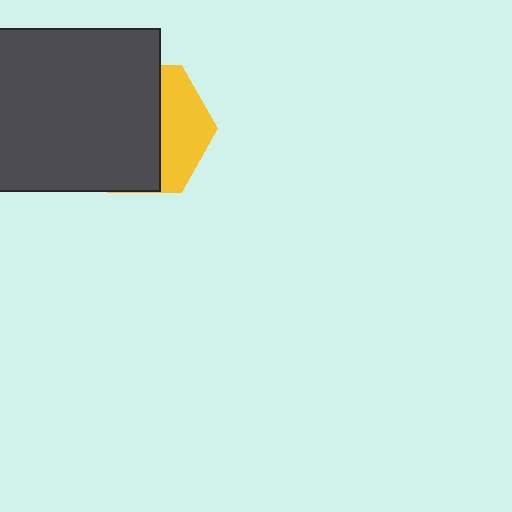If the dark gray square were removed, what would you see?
You would see the complete yellow hexagon.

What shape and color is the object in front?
The object in front is a dark gray square.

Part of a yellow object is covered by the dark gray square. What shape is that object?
It is a hexagon.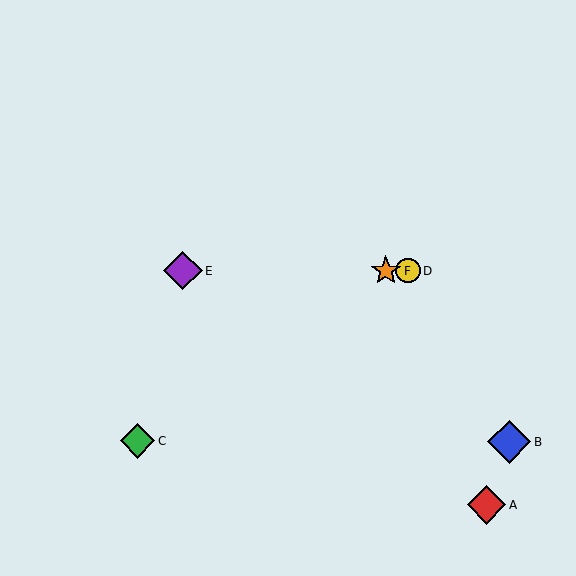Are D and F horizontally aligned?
Yes, both are at y≈271.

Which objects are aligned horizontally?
Objects D, E, F are aligned horizontally.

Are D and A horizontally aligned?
No, D is at y≈271 and A is at y≈505.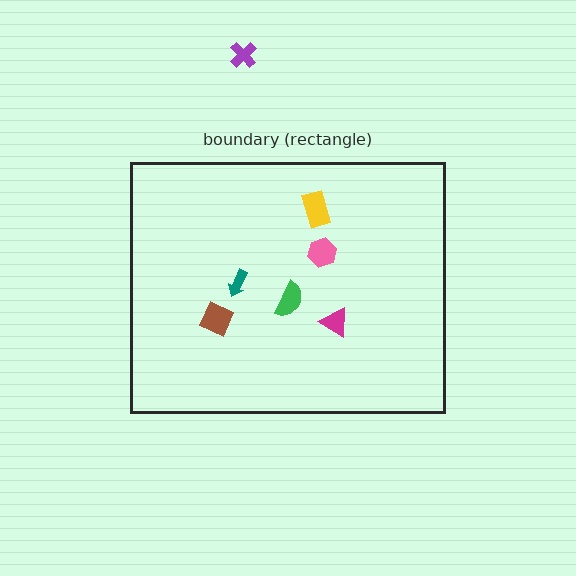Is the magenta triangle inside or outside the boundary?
Inside.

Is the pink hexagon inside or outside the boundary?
Inside.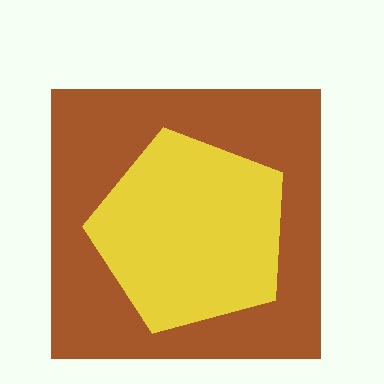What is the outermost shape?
The brown square.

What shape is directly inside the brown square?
The yellow pentagon.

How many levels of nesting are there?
2.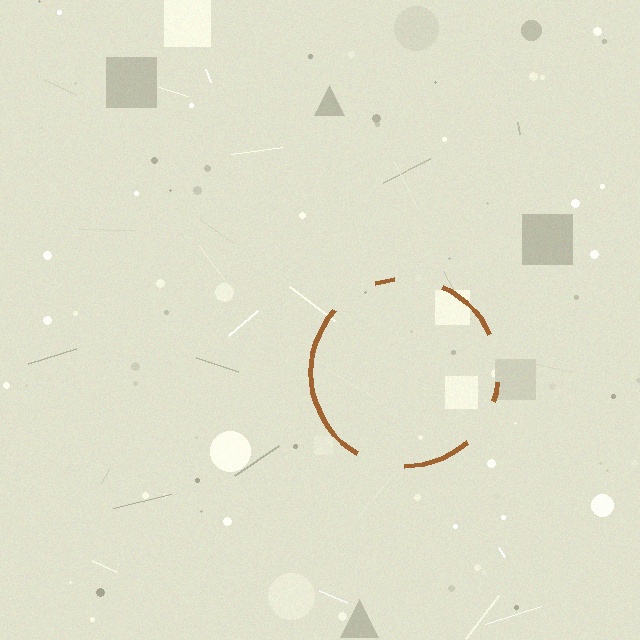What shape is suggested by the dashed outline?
The dashed outline suggests a circle.